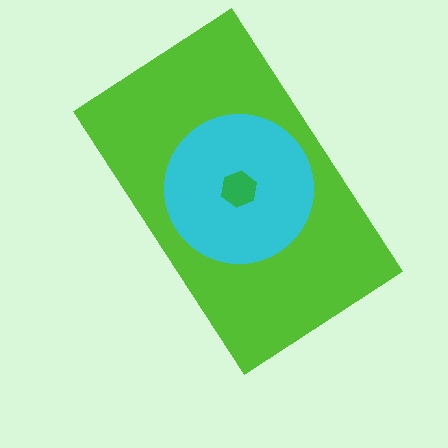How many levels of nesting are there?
3.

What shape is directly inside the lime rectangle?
The cyan circle.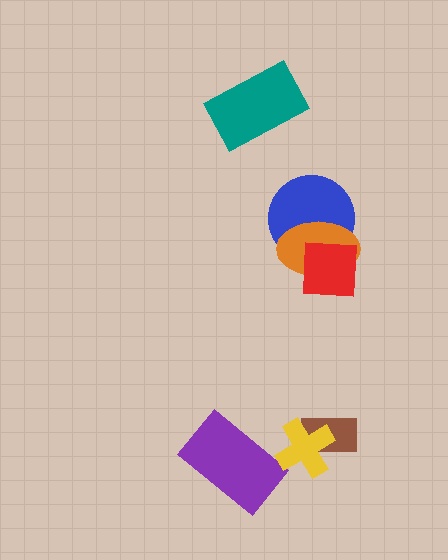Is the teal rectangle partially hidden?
No, no other shape covers it.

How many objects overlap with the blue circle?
2 objects overlap with the blue circle.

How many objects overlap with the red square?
2 objects overlap with the red square.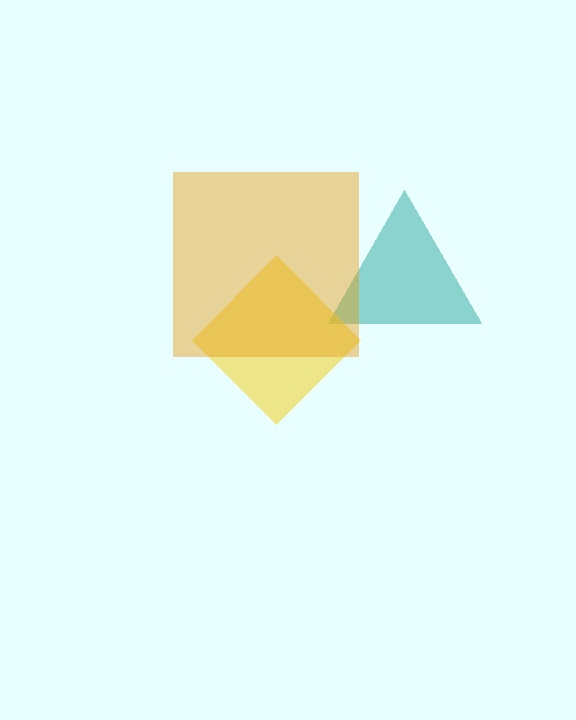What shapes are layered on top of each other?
The layered shapes are: a teal triangle, a yellow diamond, an orange square.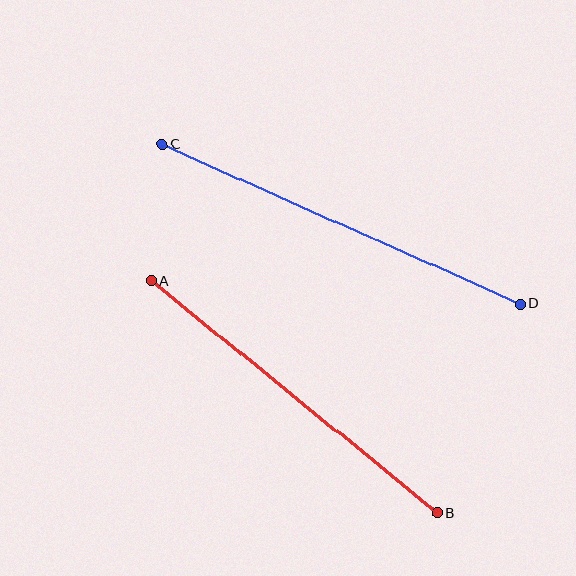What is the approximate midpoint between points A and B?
The midpoint is at approximately (294, 397) pixels.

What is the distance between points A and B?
The distance is approximately 369 pixels.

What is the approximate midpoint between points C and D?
The midpoint is at approximately (341, 224) pixels.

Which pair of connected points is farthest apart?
Points C and D are farthest apart.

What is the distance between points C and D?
The distance is approximately 392 pixels.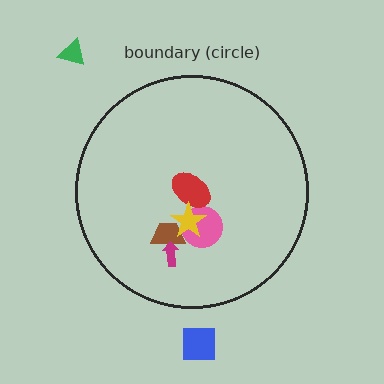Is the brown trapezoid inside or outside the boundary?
Inside.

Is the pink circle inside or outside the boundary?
Inside.